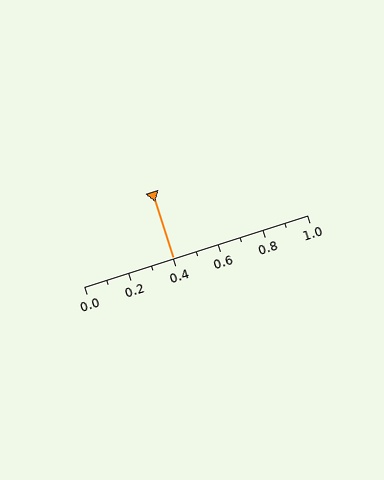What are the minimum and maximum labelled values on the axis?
The axis runs from 0.0 to 1.0.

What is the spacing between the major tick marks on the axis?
The major ticks are spaced 0.2 apart.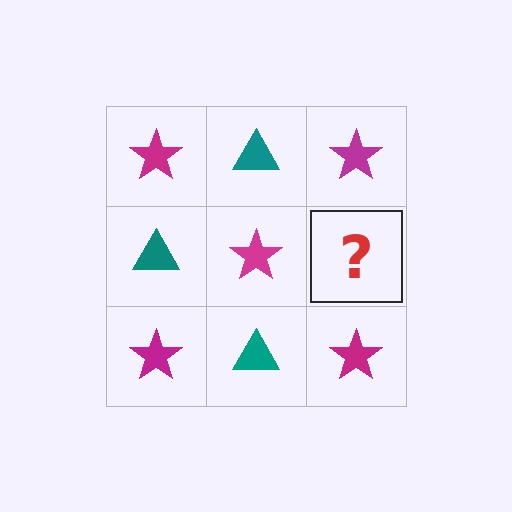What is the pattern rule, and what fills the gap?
The rule is that it alternates magenta star and teal triangle in a checkerboard pattern. The gap should be filled with a teal triangle.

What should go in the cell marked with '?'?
The missing cell should contain a teal triangle.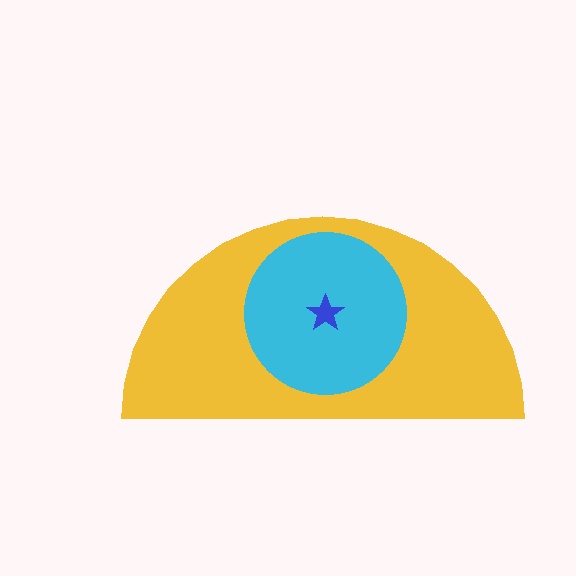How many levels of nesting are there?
3.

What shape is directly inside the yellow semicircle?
The cyan circle.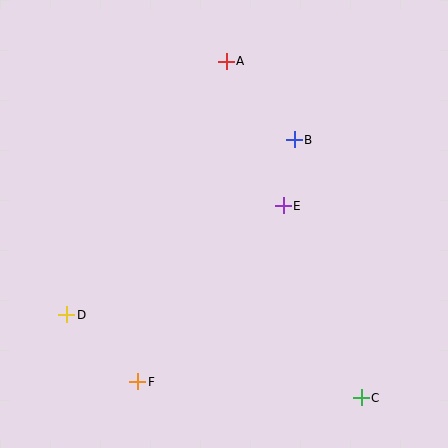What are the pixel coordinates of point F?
Point F is at (138, 382).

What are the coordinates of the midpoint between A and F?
The midpoint between A and F is at (182, 221).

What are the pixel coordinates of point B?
Point B is at (294, 140).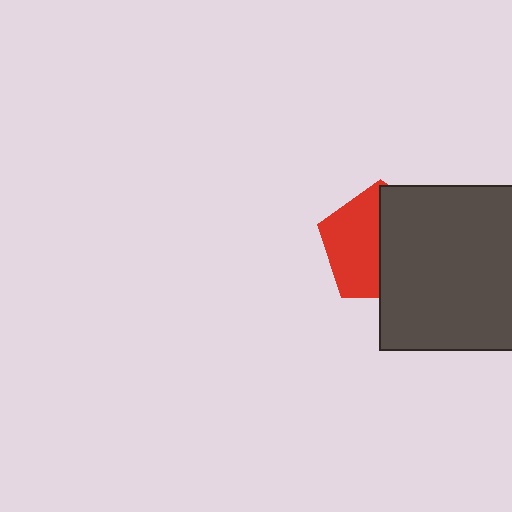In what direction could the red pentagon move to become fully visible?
The red pentagon could move left. That would shift it out from behind the dark gray square entirely.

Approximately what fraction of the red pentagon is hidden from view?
Roughly 50% of the red pentagon is hidden behind the dark gray square.